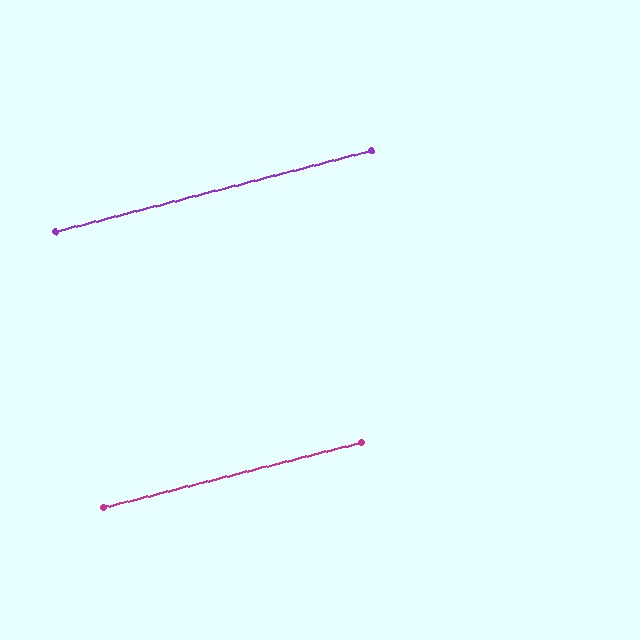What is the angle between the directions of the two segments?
Approximately 0 degrees.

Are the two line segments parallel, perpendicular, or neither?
Parallel — their directions differ by only 0.2°.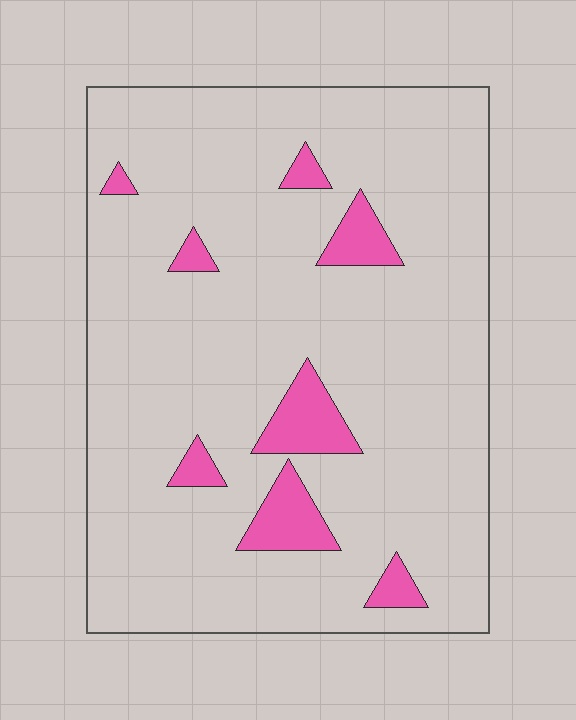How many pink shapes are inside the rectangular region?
8.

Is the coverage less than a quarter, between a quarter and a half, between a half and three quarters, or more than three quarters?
Less than a quarter.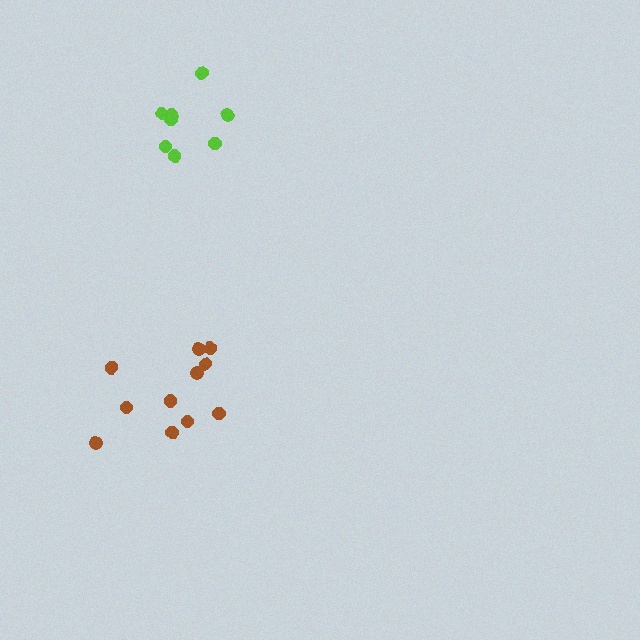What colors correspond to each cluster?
The clusters are colored: brown, lime.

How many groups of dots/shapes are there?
There are 2 groups.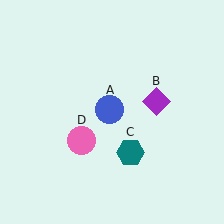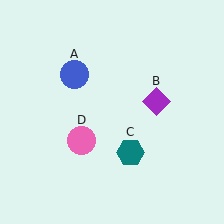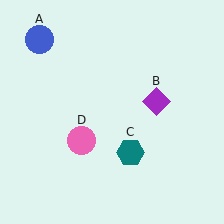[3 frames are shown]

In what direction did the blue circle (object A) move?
The blue circle (object A) moved up and to the left.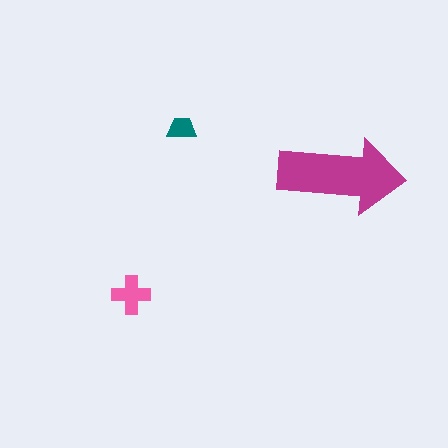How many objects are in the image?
There are 3 objects in the image.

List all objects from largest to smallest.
The magenta arrow, the pink cross, the teal trapezoid.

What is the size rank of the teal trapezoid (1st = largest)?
3rd.